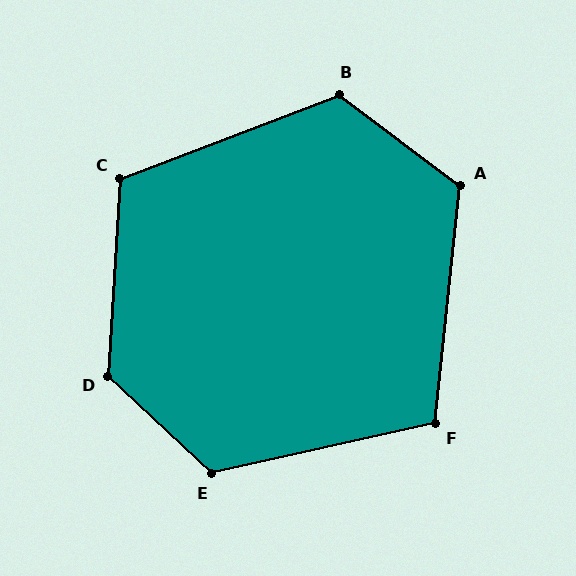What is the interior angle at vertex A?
Approximately 121 degrees (obtuse).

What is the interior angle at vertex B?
Approximately 122 degrees (obtuse).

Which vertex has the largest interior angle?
D, at approximately 130 degrees.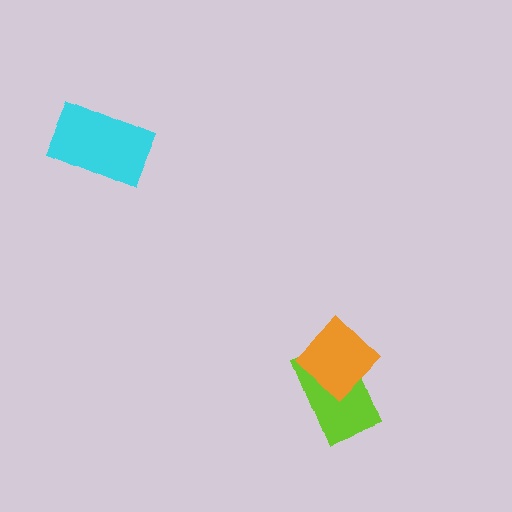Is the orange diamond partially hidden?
No, no other shape covers it.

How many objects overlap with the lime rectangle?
1 object overlaps with the lime rectangle.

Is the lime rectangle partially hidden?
Yes, it is partially covered by another shape.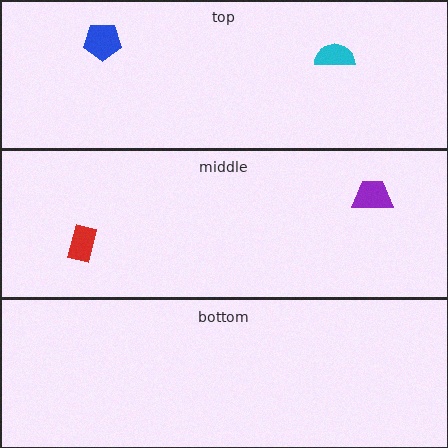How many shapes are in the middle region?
2.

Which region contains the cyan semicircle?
The top region.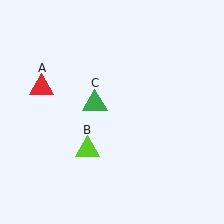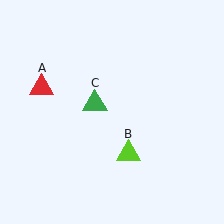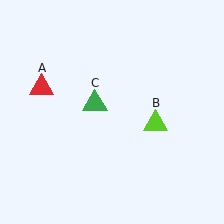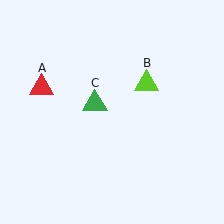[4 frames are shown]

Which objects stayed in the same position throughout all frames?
Red triangle (object A) and green triangle (object C) remained stationary.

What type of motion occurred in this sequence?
The lime triangle (object B) rotated counterclockwise around the center of the scene.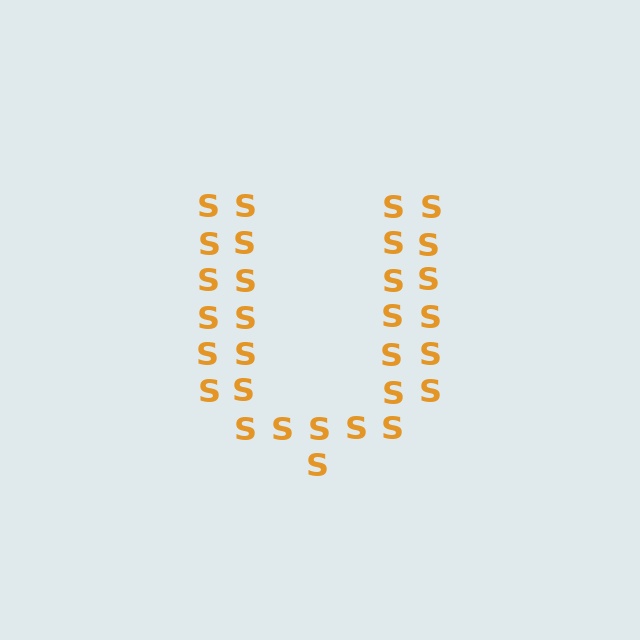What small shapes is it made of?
It is made of small letter S's.